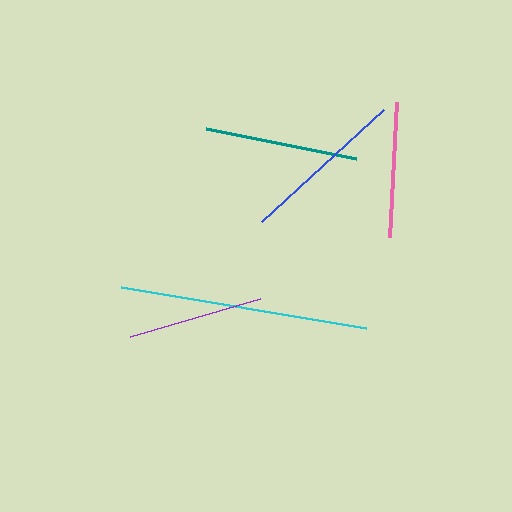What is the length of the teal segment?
The teal segment is approximately 152 pixels long.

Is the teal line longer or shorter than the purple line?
The teal line is longer than the purple line.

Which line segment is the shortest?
The pink line is the shortest at approximately 135 pixels.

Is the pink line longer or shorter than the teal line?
The teal line is longer than the pink line.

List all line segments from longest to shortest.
From longest to shortest: cyan, blue, teal, purple, pink.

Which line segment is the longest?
The cyan line is the longest at approximately 248 pixels.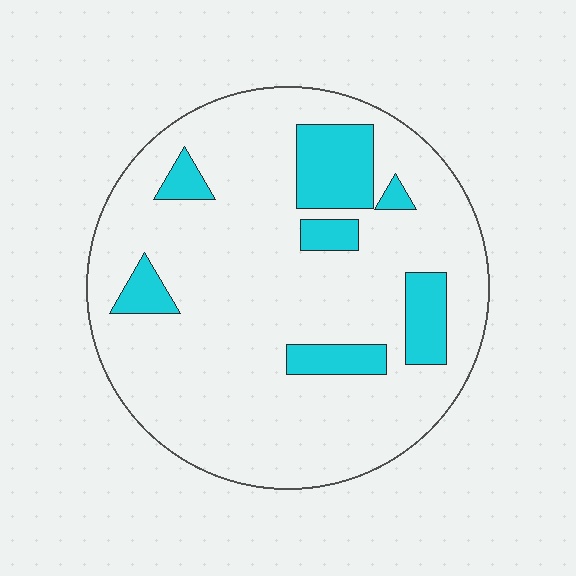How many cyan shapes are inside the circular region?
7.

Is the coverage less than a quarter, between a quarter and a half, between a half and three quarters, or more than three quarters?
Less than a quarter.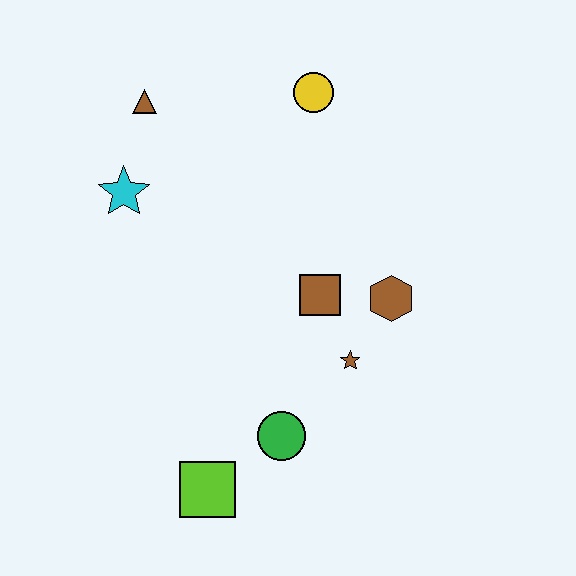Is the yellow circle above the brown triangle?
Yes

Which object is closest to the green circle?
The lime square is closest to the green circle.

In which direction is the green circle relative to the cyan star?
The green circle is below the cyan star.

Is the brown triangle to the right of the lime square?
No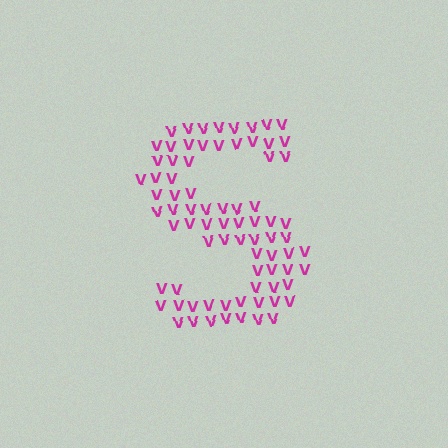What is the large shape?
The large shape is the letter S.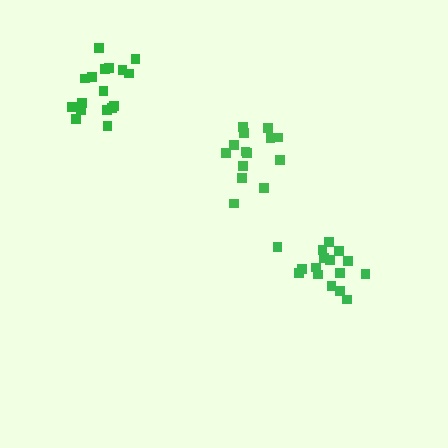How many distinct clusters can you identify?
There are 3 distinct clusters.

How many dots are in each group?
Group 1: 17 dots, Group 2: 16 dots, Group 3: 14 dots (47 total).